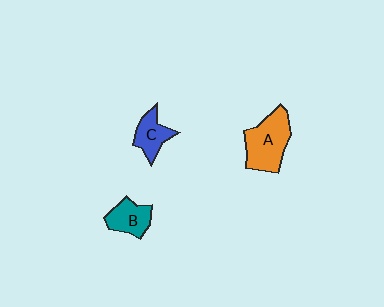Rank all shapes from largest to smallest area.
From largest to smallest: A (orange), B (teal), C (blue).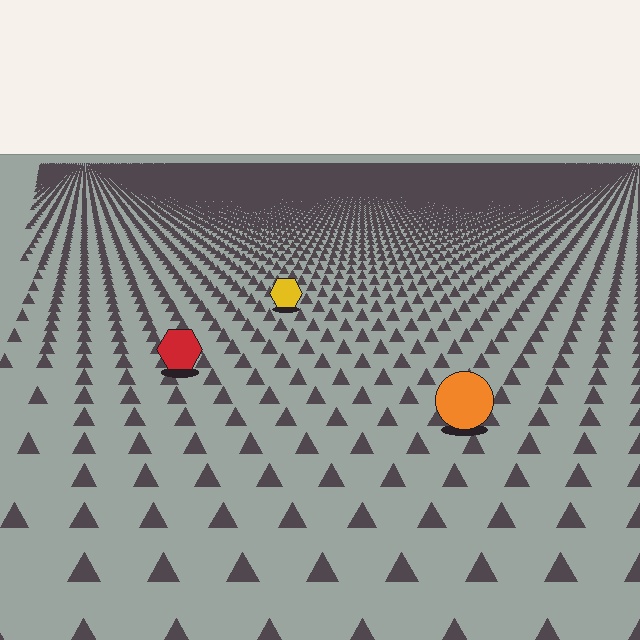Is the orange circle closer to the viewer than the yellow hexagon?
Yes. The orange circle is closer — you can tell from the texture gradient: the ground texture is coarser near it.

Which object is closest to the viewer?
The orange circle is closest. The texture marks near it are larger and more spread out.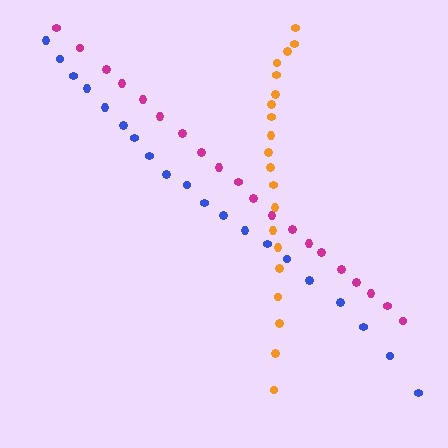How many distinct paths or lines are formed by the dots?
There are 3 distinct paths.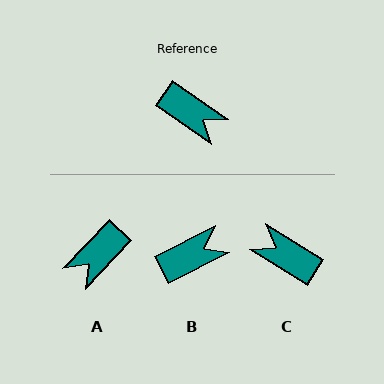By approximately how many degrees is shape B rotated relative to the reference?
Approximately 62 degrees counter-clockwise.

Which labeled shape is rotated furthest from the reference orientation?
C, about 177 degrees away.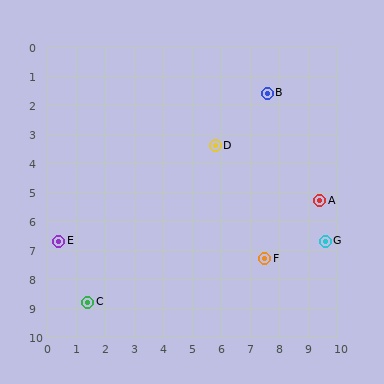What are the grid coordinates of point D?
Point D is at approximately (5.8, 3.4).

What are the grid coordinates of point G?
Point G is at approximately (9.6, 6.7).